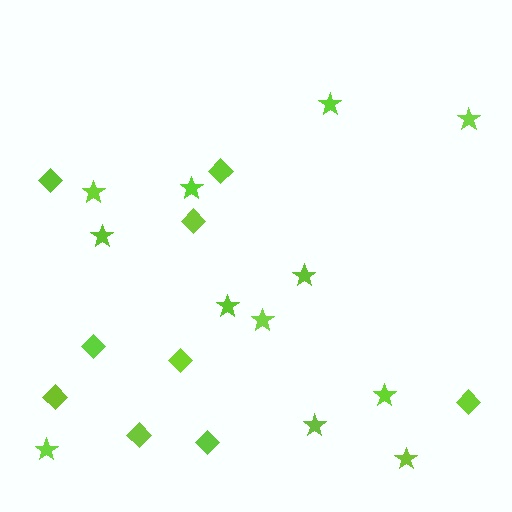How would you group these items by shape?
There are 2 groups: one group of stars (12) and one group of diamonds (9).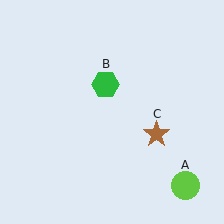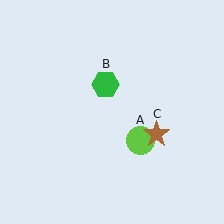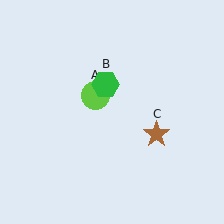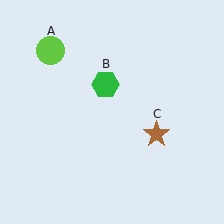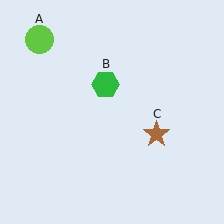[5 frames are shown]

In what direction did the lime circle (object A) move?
The lime circle (object A) moved up and to the left.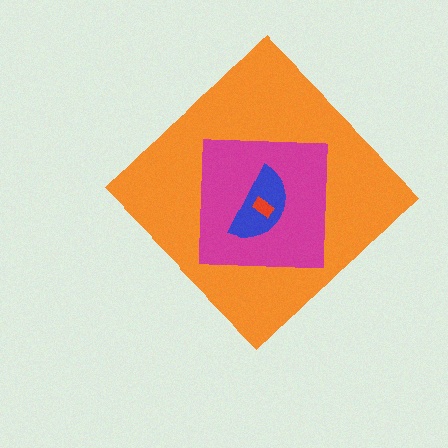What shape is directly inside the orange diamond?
The magenta square.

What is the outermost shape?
The orange diamond.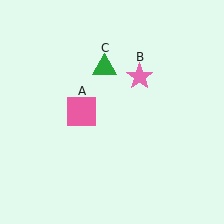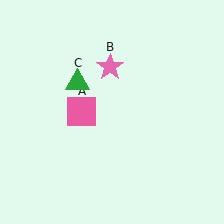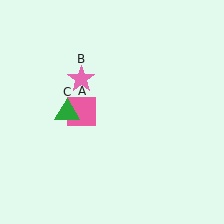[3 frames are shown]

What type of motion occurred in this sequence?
The pink star (object B), green triangle (object C) rotated counterclockwise around the center of the scene.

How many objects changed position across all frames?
2 objects changed position: pink star (object B), green triangle (object C).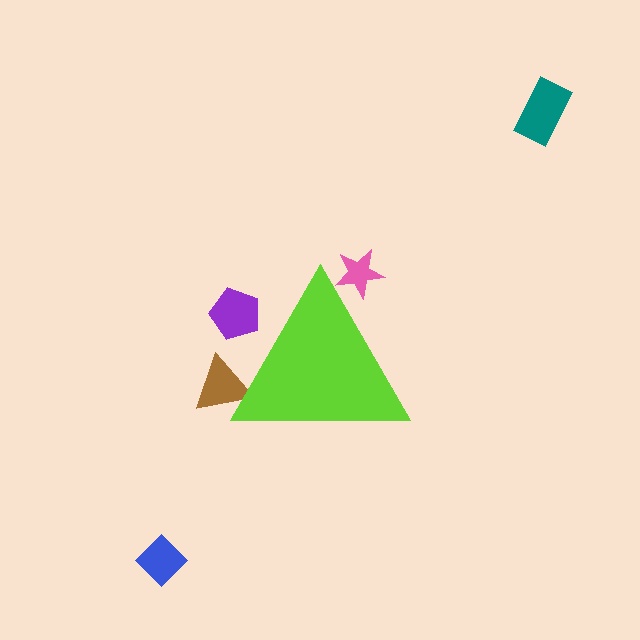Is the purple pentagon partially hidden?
Yes, the purple pentagon is partially hidden behind the lime triangle.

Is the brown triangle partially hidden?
Yes, the brown triangle is partially hidden behind the lime triangle.